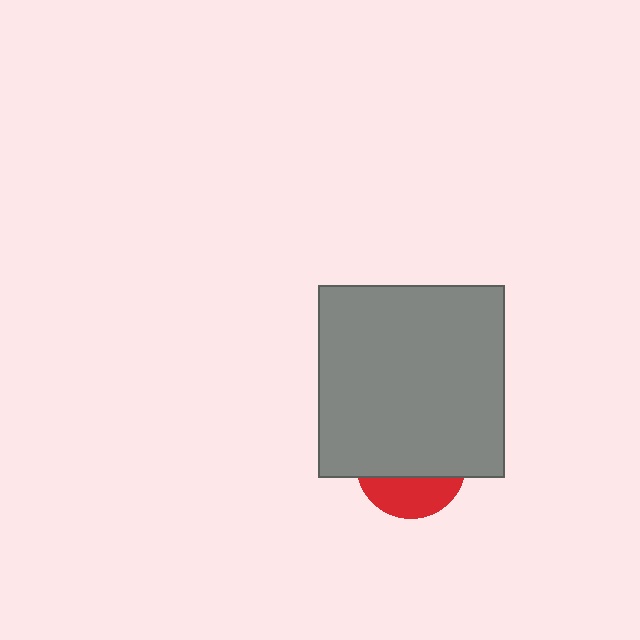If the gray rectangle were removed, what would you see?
You would see the complete red circle.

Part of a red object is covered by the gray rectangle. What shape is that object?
It is a circle.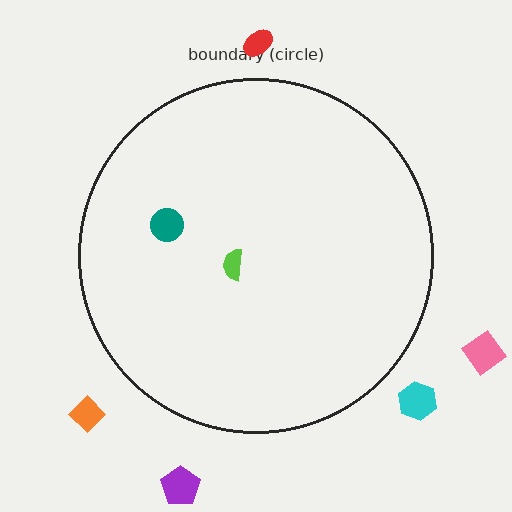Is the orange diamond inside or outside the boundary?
Outside.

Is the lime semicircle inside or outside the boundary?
Inside.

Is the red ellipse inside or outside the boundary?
Outside.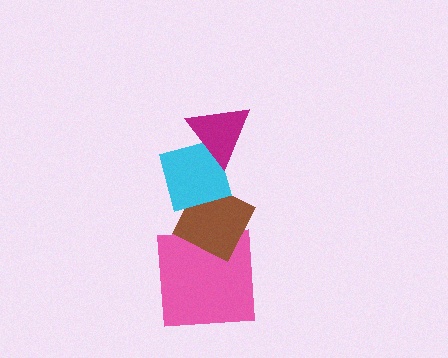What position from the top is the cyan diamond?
The cyan diamond is 2nd from the top.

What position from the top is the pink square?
The pink square is 4th from the top.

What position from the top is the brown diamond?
The brown diamond is 3rd from the top.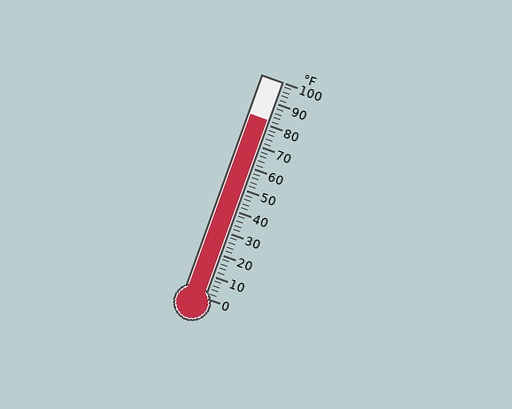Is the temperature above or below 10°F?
The temperature is above 10°F.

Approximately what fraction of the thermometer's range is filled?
The thermometer is filled to approximately 80% of its range.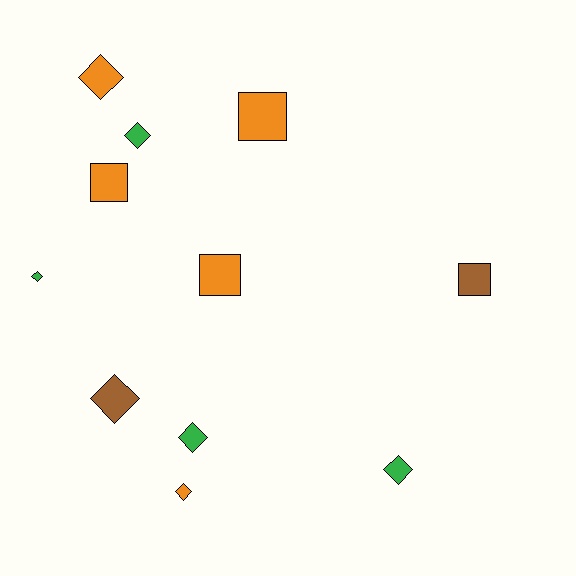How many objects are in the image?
There are 11 objects.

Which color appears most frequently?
Orange, with 5 objects.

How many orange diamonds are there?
There are 2 orange diamonds.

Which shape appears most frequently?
Diamond, with 7 objects.